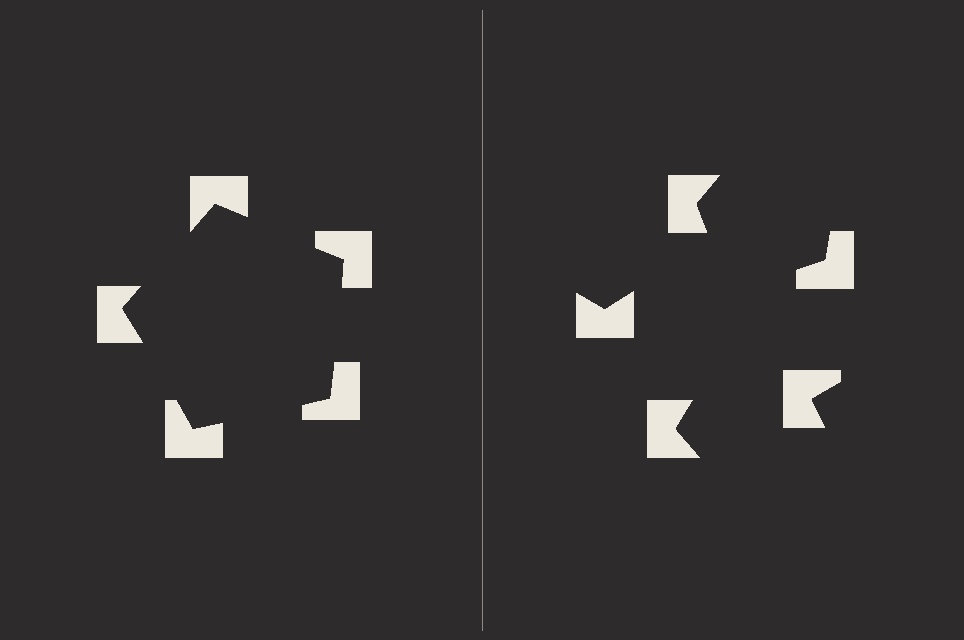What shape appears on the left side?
An illusory pentagon.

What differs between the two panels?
The notched squares are positioned identically on both sides; only the wedge orientations differ. On the left they align to a pentagon; on the right they are misaligned.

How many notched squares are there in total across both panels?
10 — 5 on each side.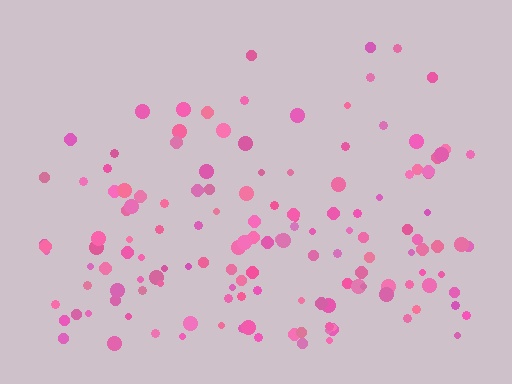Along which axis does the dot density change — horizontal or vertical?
Vertical.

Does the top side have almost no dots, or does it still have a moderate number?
Still a moderate number, just noticeably fewer than the bottom.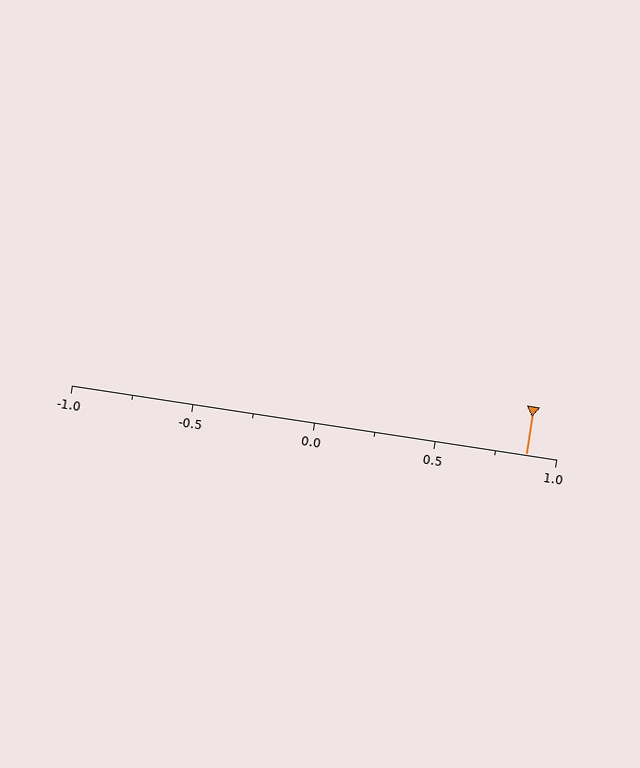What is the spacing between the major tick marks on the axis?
The major ticks are spaced 0.5 apart.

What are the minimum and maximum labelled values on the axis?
The axis runs from -1.0 to 1.0.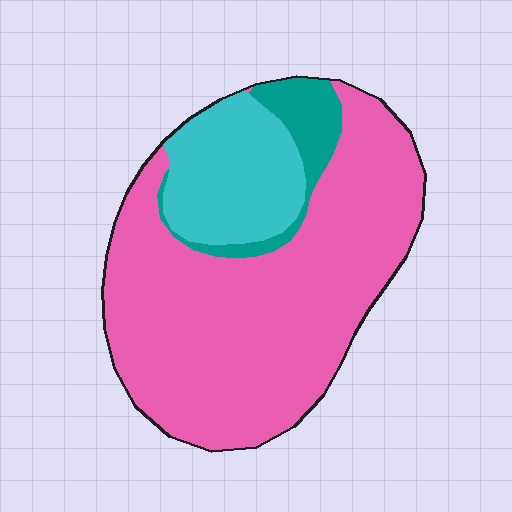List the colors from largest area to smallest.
From largest to smallest: pink, cyan, teal.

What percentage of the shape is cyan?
Cyan covers 20% of the shape.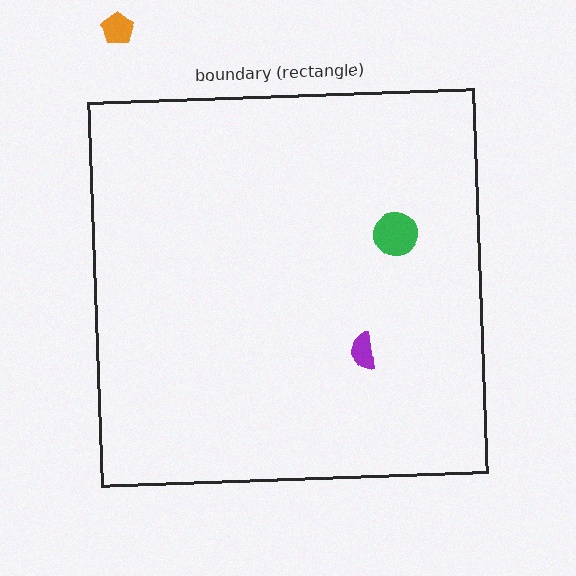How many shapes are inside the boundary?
2 inside, 1 outside.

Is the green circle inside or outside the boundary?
Inside.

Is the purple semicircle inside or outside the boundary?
Inside.